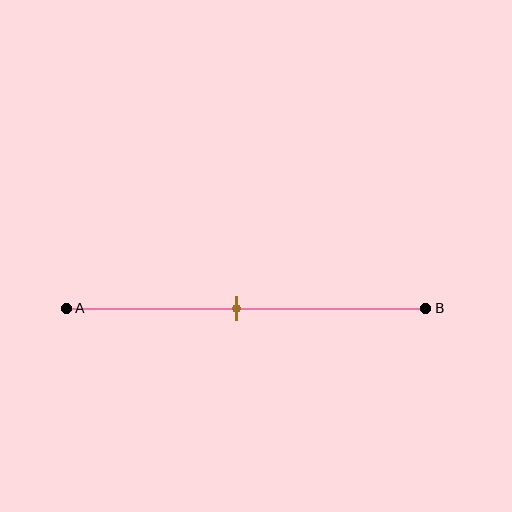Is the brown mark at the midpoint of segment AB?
Yes, the mark is approximately at the midpoint.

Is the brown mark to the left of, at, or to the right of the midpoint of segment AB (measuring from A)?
The brown mark is approximately at the midpoint of segment AB.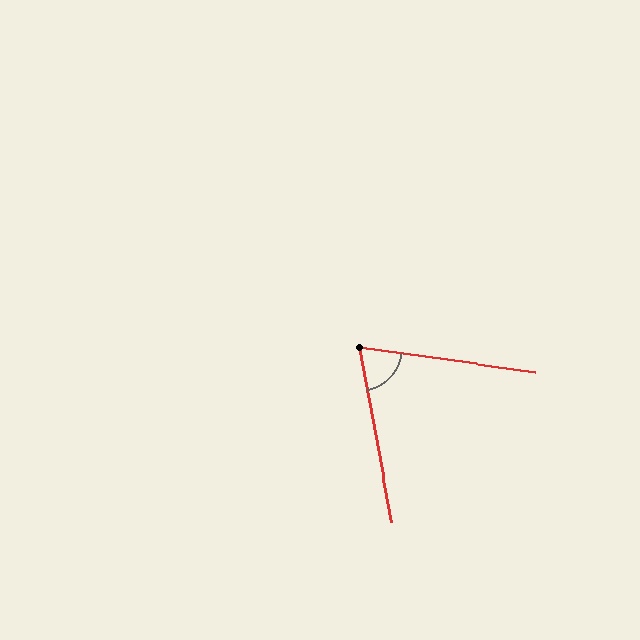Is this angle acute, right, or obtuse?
It is acute.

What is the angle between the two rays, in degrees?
Approximately 72 degrees.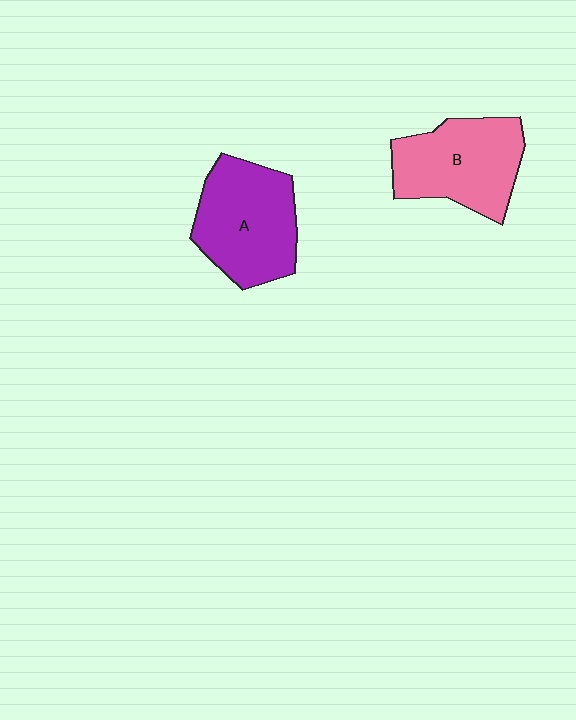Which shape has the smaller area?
Shape B (pink).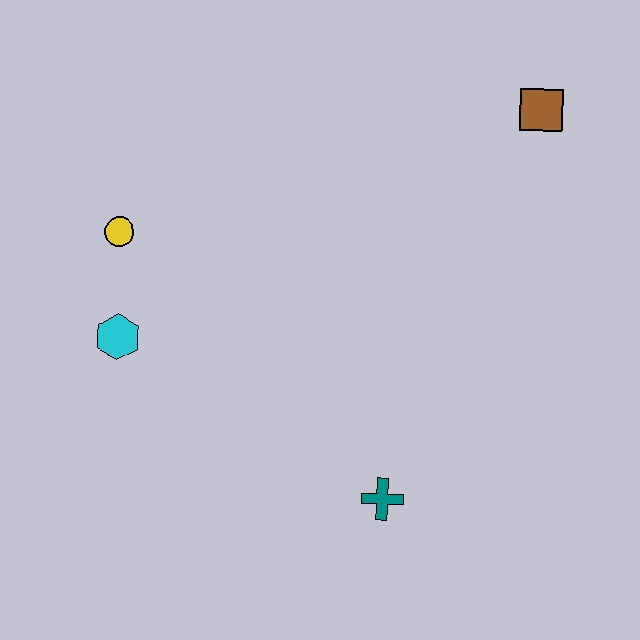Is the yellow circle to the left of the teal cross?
Yes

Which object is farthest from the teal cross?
The brown square is farthest from the teal cross.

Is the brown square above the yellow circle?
Yes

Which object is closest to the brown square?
The teal cross is closest to the brown square.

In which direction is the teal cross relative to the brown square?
The teal cross is below the brown square.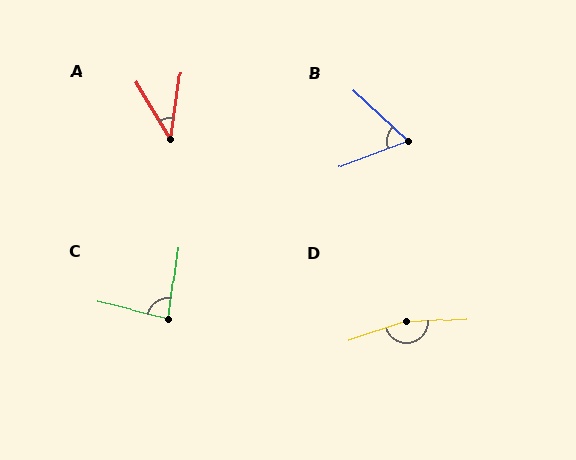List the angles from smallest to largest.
A (39°), B (64°), C (84°), D (164°).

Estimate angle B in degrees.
Approximately 64 degrees.